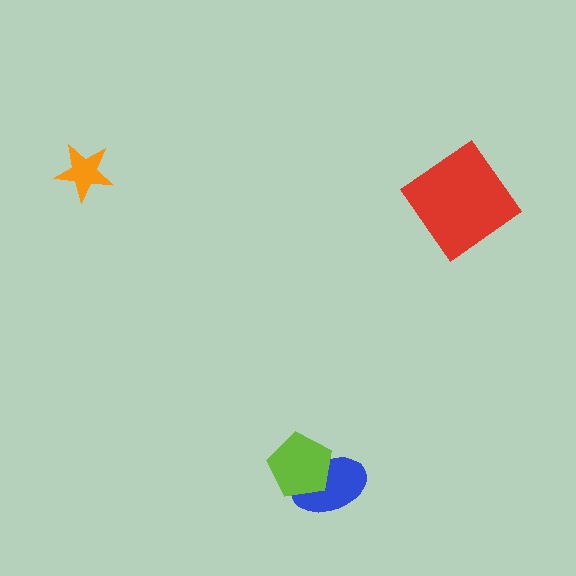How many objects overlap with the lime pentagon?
1 object overlaps with the lime pentagon.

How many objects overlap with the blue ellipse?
1 object overlaps with the blue ellipse.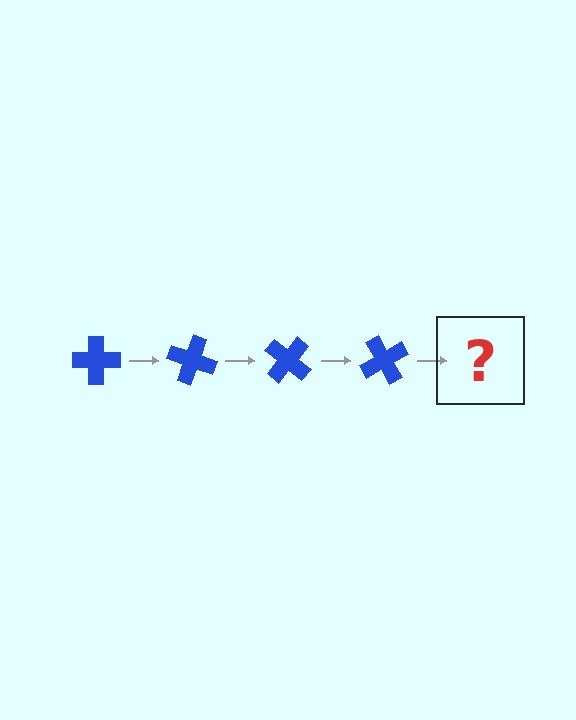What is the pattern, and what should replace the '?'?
The pattern is that the cross rotates 20 degrees each step. The '?' should be a blue cross rotated 80 degrees.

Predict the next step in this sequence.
The next step is a blue cross rotated 80 degrees.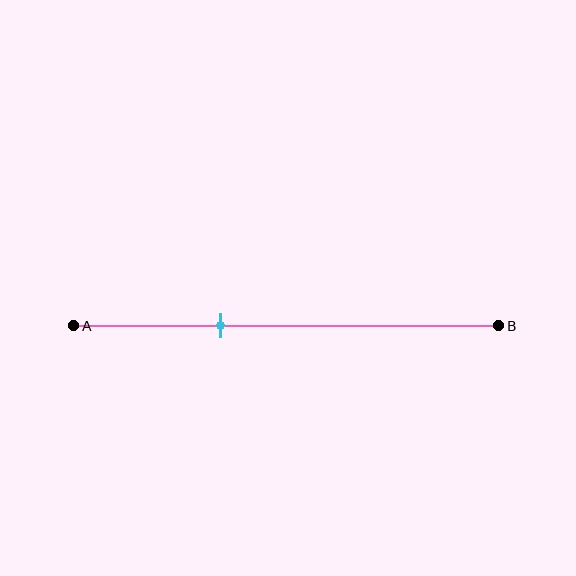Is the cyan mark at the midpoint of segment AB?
No, the mark is at about 35% from A, not at the 50% midpoint.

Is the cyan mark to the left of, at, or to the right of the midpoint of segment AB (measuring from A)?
The cyan mark is to the left of the midpoint of segment AB.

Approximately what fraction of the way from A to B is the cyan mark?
The cyan mark is approximately 35% of the way from A to B.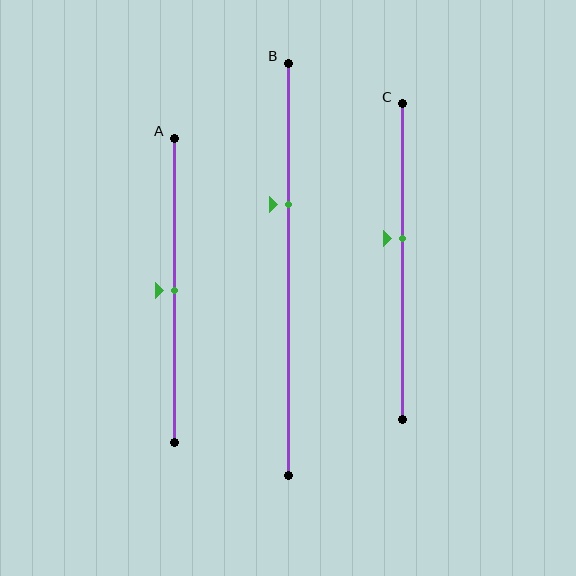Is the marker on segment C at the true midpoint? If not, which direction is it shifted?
No, the marker on segment C is shifted upward by about 7% of the segment length.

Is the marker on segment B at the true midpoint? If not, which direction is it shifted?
No, the marker on segment B is shifted upward by about 16% of the segment length.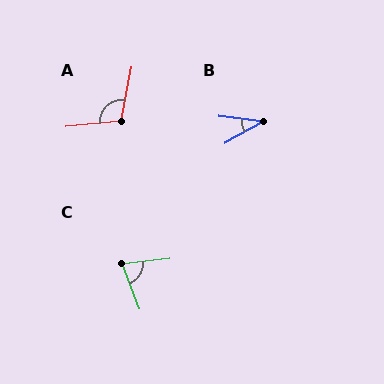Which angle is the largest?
A, at approximately 107 degrees.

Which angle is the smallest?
B, at approximately 36 degrees.